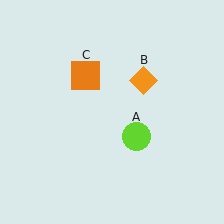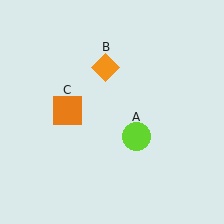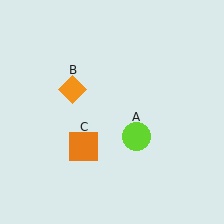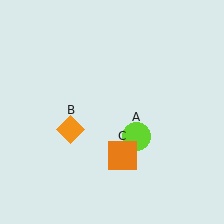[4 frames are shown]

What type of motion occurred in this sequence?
The orange diamond (object B), orange square (object C) rotated counterclockwise around the center of the scene.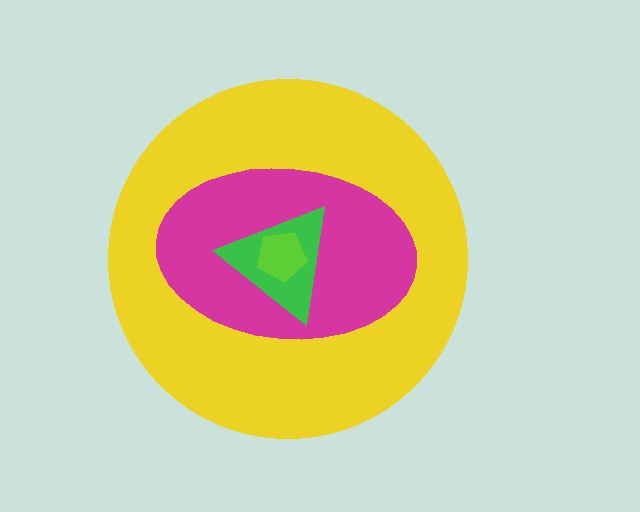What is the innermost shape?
The lime pentagon.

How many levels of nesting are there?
4.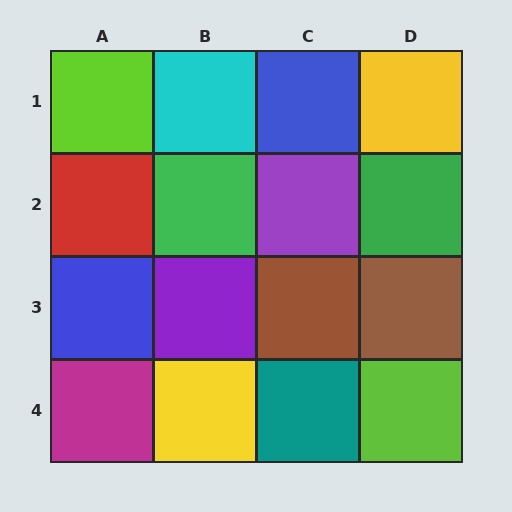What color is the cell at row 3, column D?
Brown.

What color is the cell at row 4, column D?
Lime.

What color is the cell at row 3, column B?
Purple.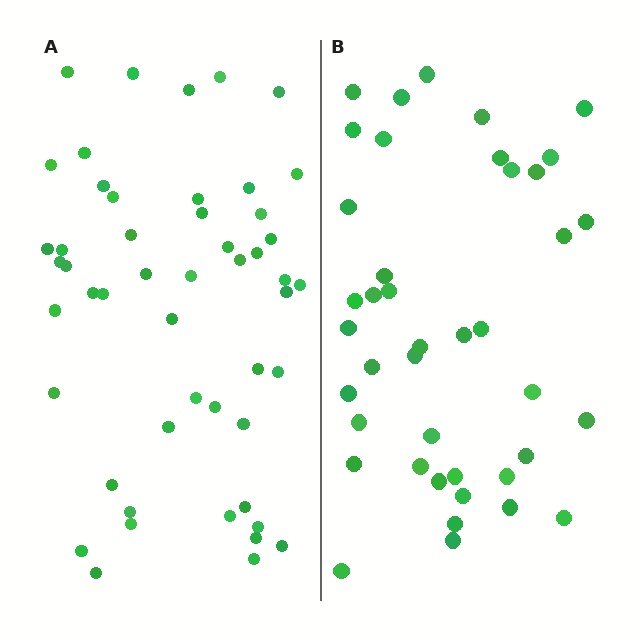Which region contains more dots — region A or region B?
Region A (the left region) has more dots.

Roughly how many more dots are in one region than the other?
Region A has roughly 8 or so more dots than region B.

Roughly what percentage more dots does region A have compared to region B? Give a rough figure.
About 20% more.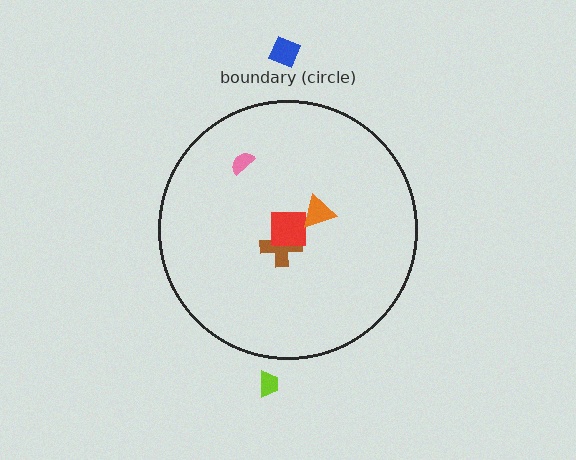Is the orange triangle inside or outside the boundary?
Inside.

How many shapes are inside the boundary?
4 inside, 2 outside.